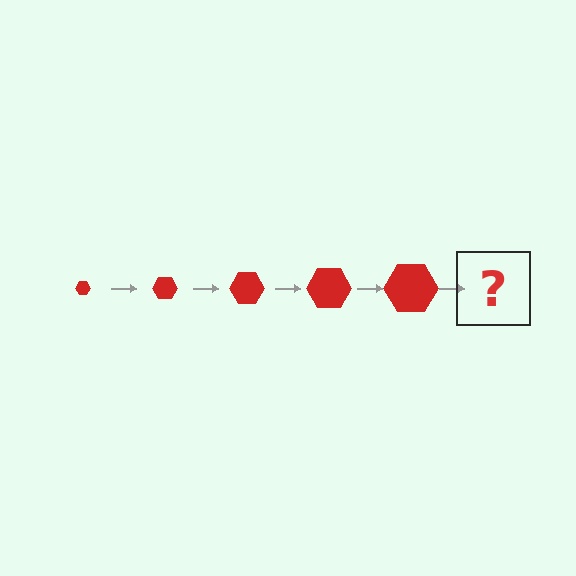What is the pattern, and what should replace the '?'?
The pattern is that the hexagon gets progressively larger each step. The '?' should be a red hexagon, larger than the previous one.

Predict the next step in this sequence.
The next step is a red hexagon, larger than the previous one.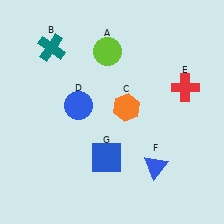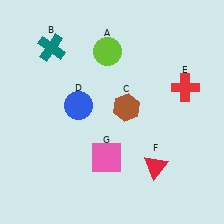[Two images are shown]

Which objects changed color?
C changed from orange to brown. F changed from blue to red. G changed from blue to pink.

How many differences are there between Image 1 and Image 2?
There are 3 differences between the two images.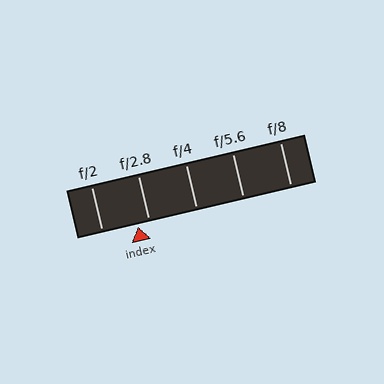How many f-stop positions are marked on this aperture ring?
There are 5 f-stop positions marked.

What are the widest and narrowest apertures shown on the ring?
The widest aperture shown is f/2 and the narrowest is f/8.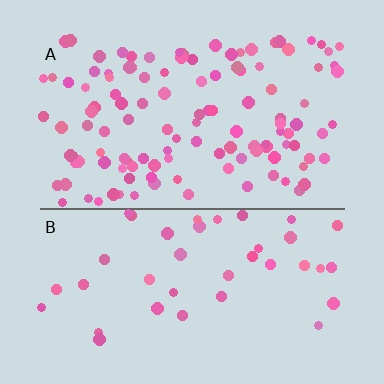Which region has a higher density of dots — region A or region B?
A (the top).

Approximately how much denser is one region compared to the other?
Approximately 3.0× — region A over region B.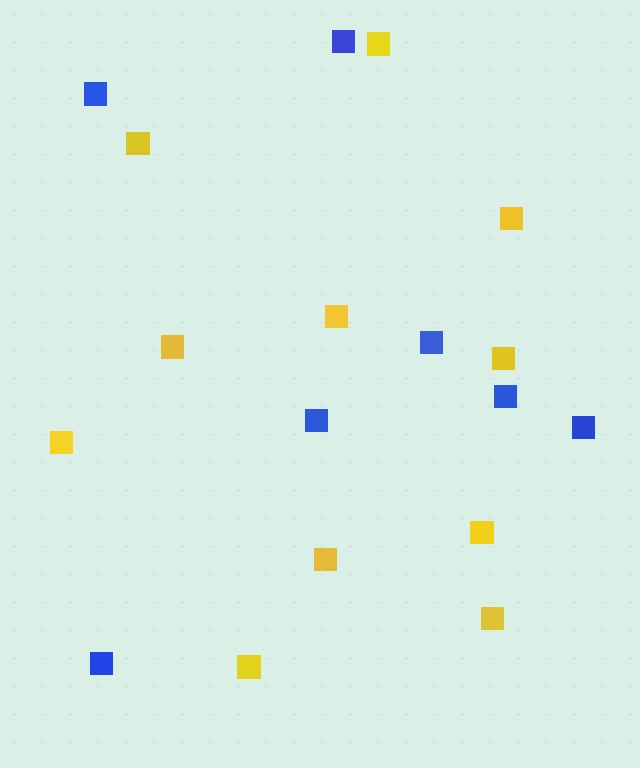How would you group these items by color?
There are 2 groups: one group of yellow squares (11) and one group of blue squares (7).